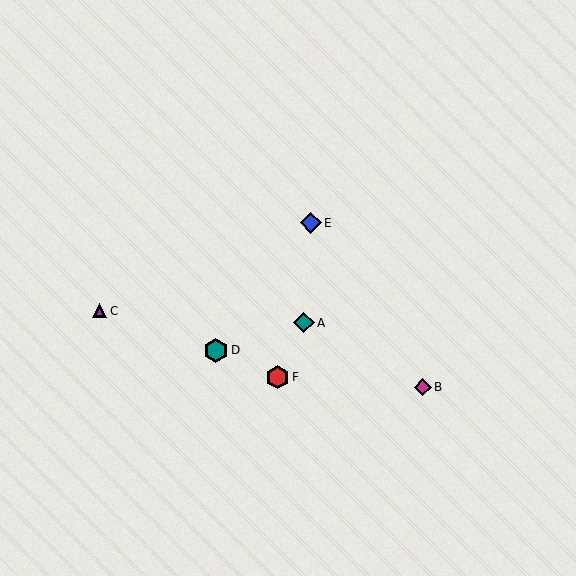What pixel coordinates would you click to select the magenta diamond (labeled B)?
Click at (423, 387) to select the magenta diamond B.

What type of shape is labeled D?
Shape D is a teal hexagon.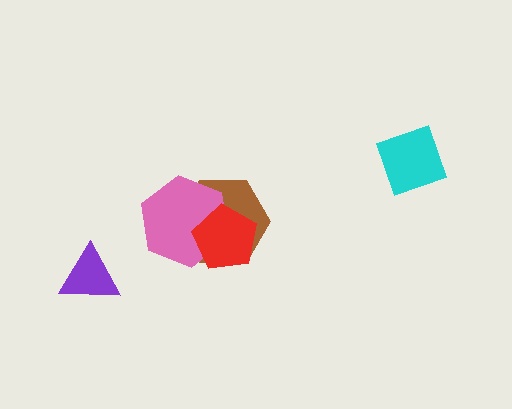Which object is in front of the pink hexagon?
The red pentagon is in front of the pink hexagon.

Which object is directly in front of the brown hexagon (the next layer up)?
The pink hexagon is directly in front of the brown hexagon.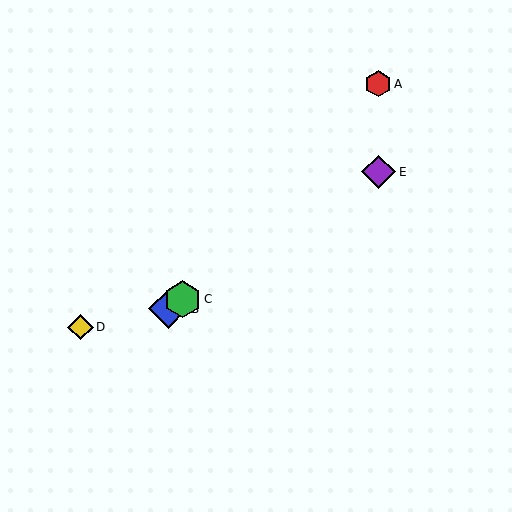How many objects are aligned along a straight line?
3 objects (B, C, E) are aligned along a straight line.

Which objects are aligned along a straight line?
Objects B, C, E are aligned along a straight line.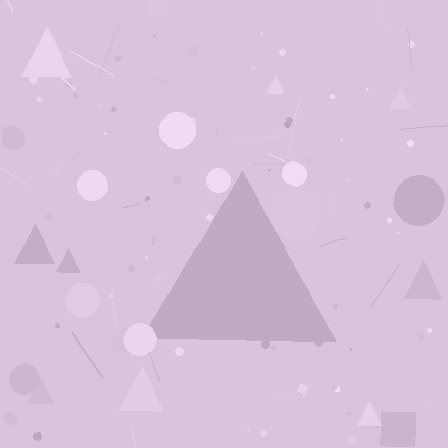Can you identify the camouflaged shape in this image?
The camouflaged shape is a triangle.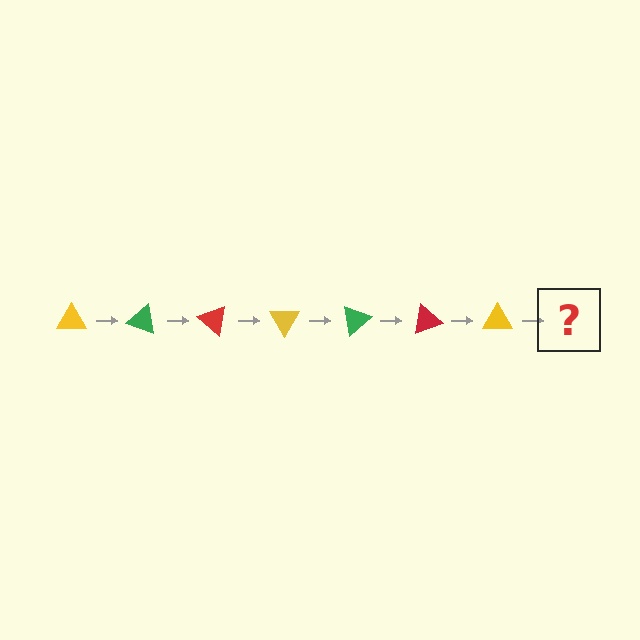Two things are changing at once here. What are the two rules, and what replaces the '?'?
The two rules are that it rotates 20 degrees each step and the color cycles through yellow, green, and red. The '?' should be a green triangle, rotated 140 degrees from the start.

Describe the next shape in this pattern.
It should be a green triangle, rotated 140 degrees from the start.